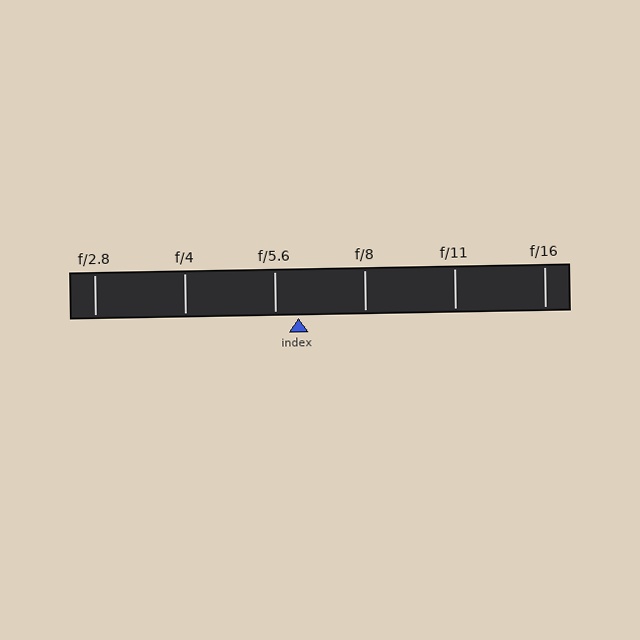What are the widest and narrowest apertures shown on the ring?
The widest aperture shown is f/2.8 and the narrowest is f/16.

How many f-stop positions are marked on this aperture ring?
There are 6 f-stop positions marked.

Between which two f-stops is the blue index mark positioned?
The index mark is between f/5.6 and f/8.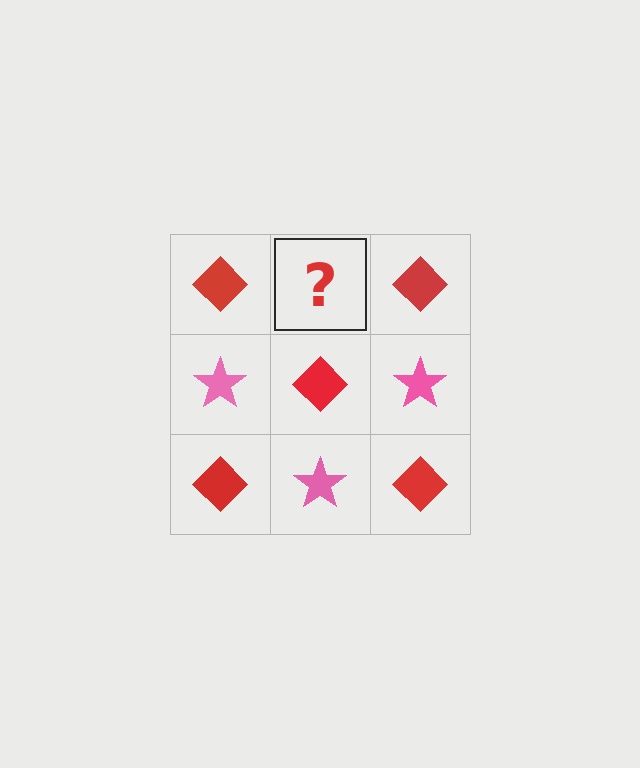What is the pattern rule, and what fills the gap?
The rule is that it alternates red diamond and pink star in a checkerboard pattern. The gap should be filled with a pink star.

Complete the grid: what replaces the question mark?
The question mark should be replaced with a pink star.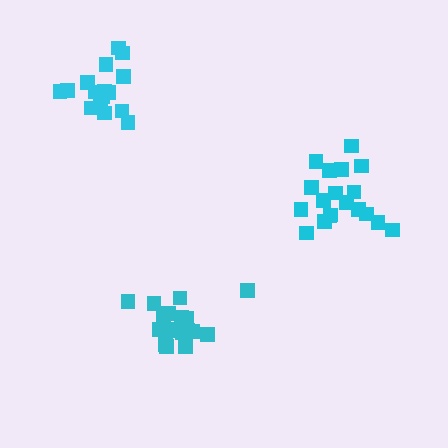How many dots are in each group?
Group 1: 21 dots, Group 2: 17 dots, Group 3: 19 dots (57 total).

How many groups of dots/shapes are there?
There are 3 groups.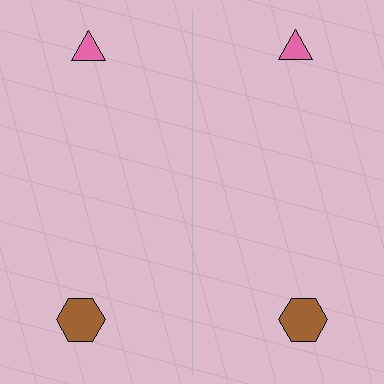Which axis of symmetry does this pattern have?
The pattern has a vertical axis of symmetry running through the center of the image.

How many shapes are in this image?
There are 4 shapes in this image.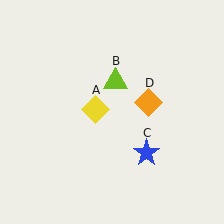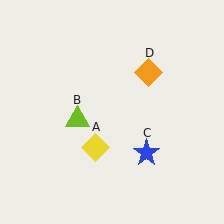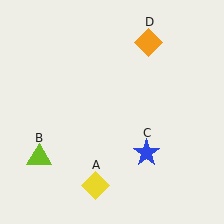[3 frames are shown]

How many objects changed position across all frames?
3 objects changed position: yellow diamond (object A), lime triangle (object B), orange diamond (object D).